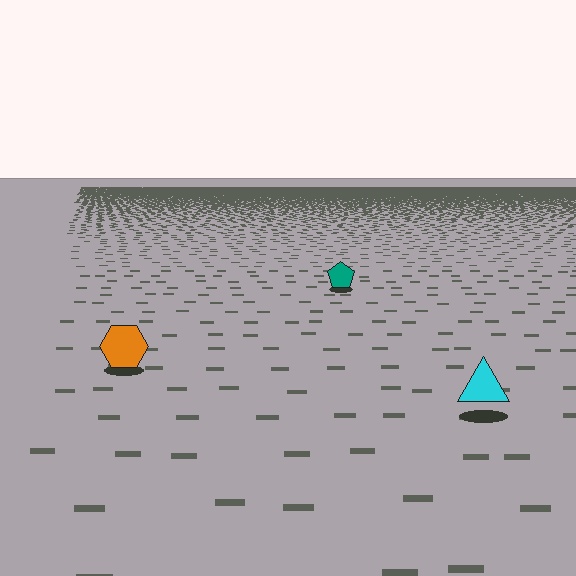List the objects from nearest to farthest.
From nearest to farthest: the cyan triangle, the orange hexagon, the teal pentagon.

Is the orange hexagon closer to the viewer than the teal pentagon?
Yes. The orange hexagon is closer — you can tell from the texture gradient: the ground texture is coarser near it.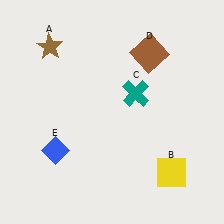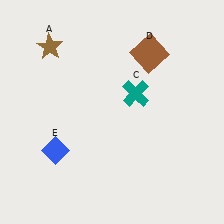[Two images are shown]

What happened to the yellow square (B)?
The yellow square (B) was removed in Image 2. It was in the bottom-right area of Image 1.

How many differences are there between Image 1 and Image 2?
There is 1 difference between the two images.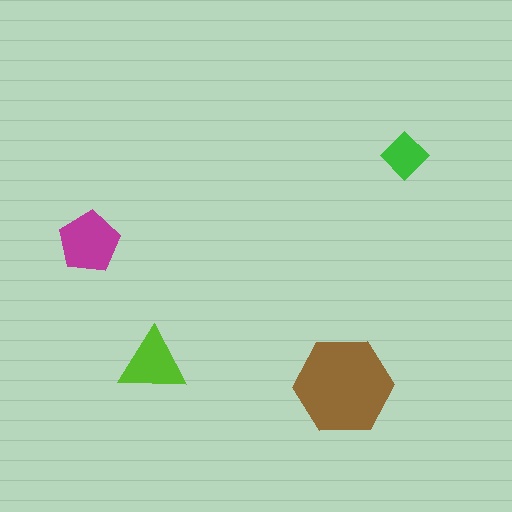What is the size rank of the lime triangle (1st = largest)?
3rd.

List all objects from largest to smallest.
The brown hexagon, the magenta pentagon, the lime triangle, the green diamond.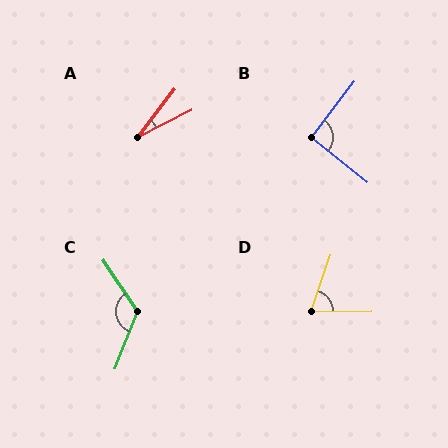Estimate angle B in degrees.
Approximately 91 degrees.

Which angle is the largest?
C, at approximately 126 degrees.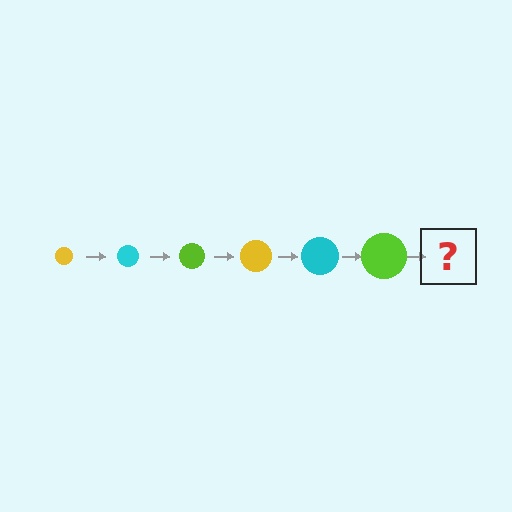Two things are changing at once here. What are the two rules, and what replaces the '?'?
The two rules are that the circle grows larger each step and the color cycles through yellow, cyan, and lime. The '?' should be a yellow circle, larger than the previous one.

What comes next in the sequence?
The next element should be a yellow circle, larger than the previous one.